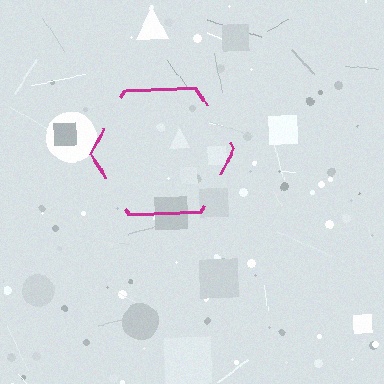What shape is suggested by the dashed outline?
The dashed outline suggests a hexagon.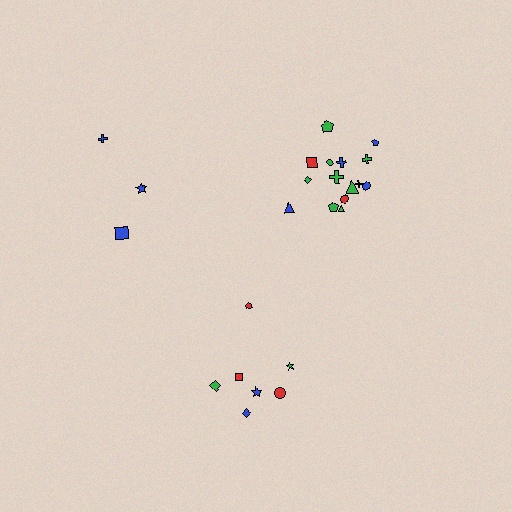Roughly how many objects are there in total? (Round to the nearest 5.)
Roughly 25 objects in total.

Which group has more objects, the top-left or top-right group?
The top-right group.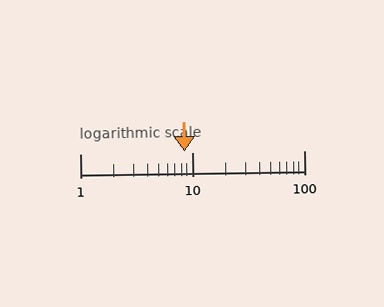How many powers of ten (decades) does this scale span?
The scale spans 2 decades, from 1 to 100.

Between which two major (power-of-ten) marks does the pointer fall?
The pointer is between 1 and 10.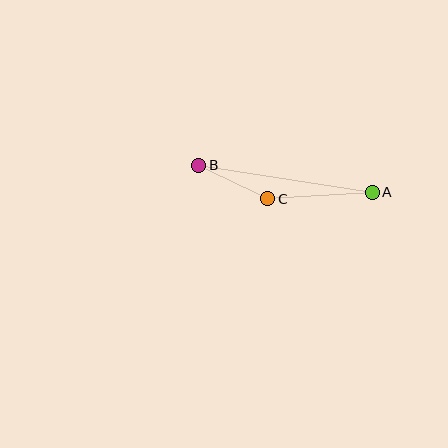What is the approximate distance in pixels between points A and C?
The distance between A and C is approximately 104 pixels.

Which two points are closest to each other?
Points B and C are closest to each other.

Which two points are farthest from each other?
Points A and B are farthest from each other.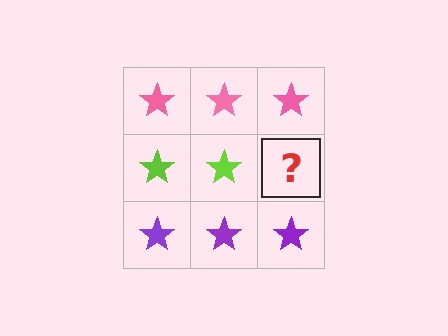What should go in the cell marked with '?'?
The missing cell should contain a lime star.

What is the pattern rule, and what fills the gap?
The rule is that each row has a consistent color. The gap should be filled with a lime star.